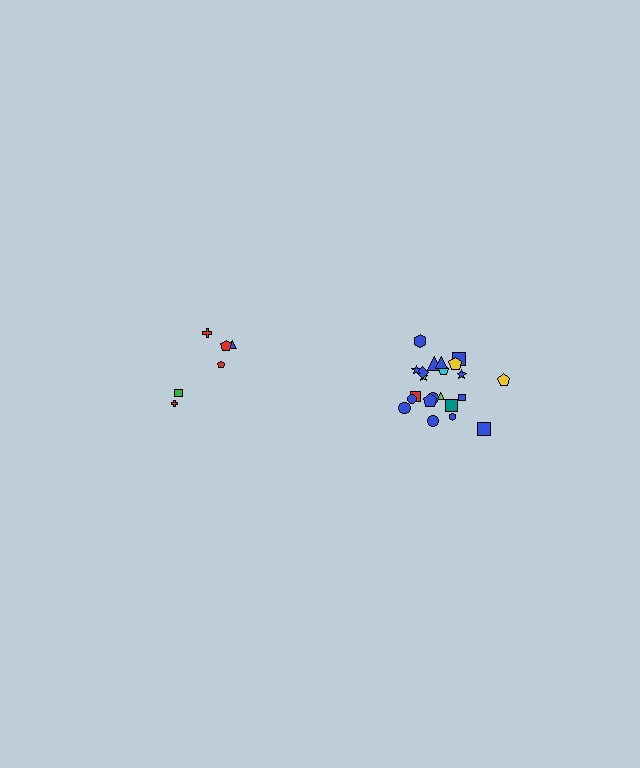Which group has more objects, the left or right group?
The right group.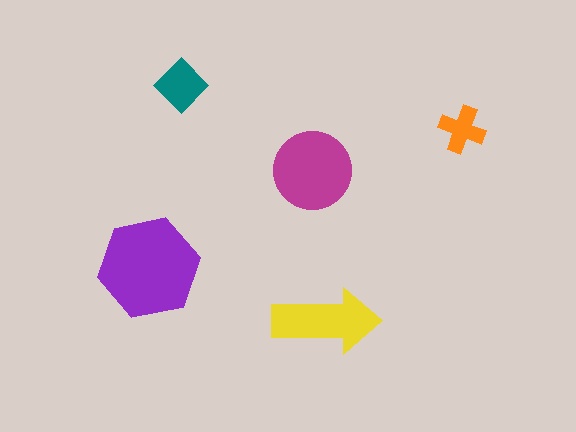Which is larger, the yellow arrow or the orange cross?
The yellow arrow.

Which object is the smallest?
The orange cross.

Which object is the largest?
The purple hexagon.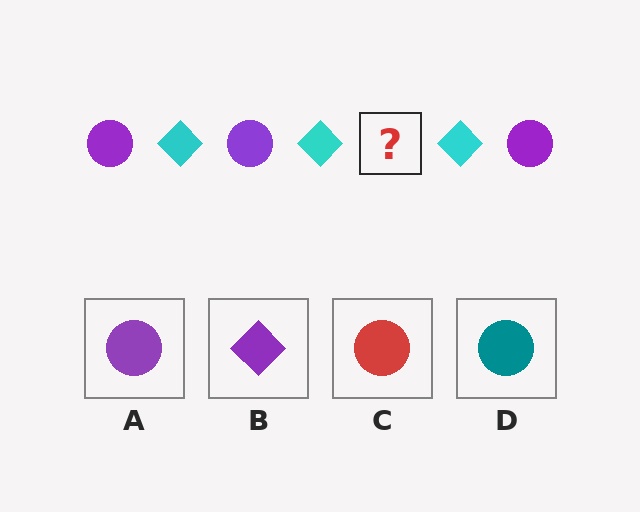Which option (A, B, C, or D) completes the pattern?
A.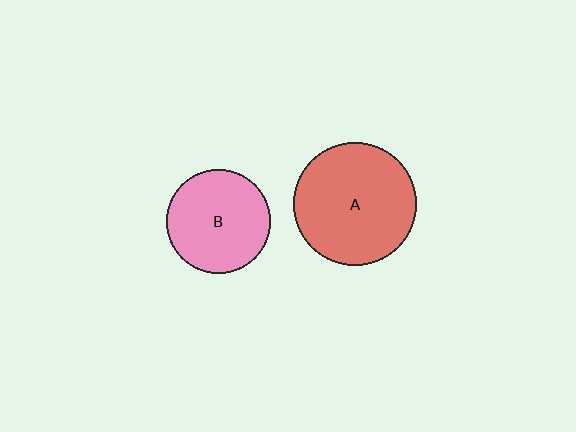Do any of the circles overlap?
No, none of the circles overlap.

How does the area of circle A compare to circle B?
Approximately 1.4 times.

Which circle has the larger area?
Circle A (red).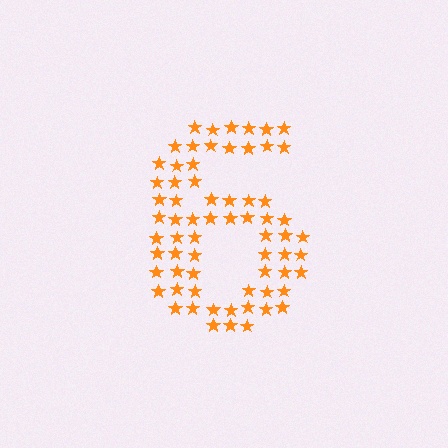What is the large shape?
The large shape is the digit 6.